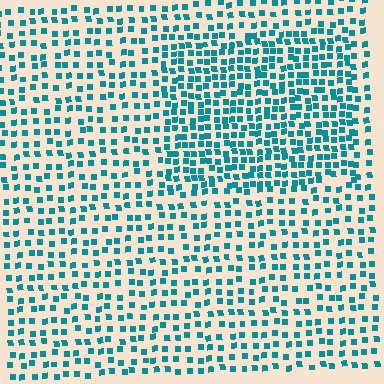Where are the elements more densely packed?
The elements are more densely packed inside the rectangle boundary.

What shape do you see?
I see a rectangle.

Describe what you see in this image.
The image contains small teal elements arranged at two different densities. A rectangle-shaped region is visible where the elements are more densely packed than the surrounding area.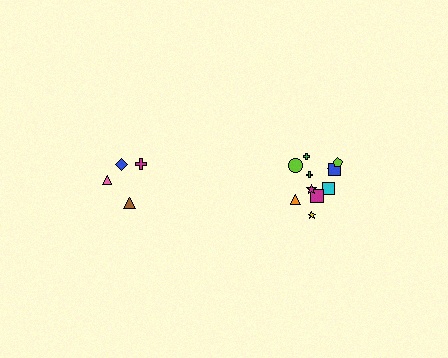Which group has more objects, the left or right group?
The right group.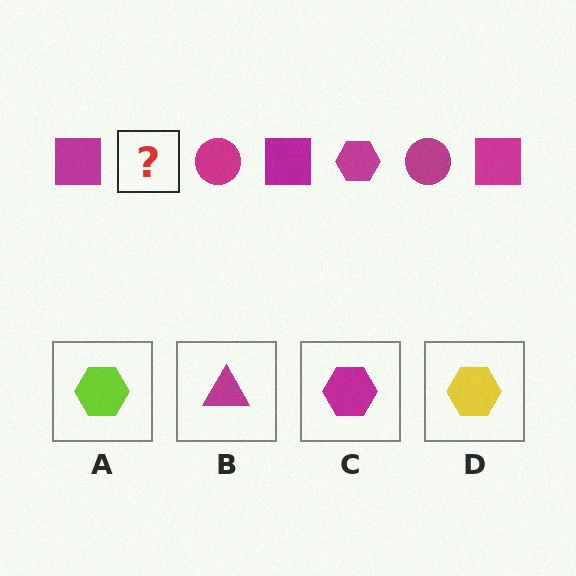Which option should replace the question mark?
Option C.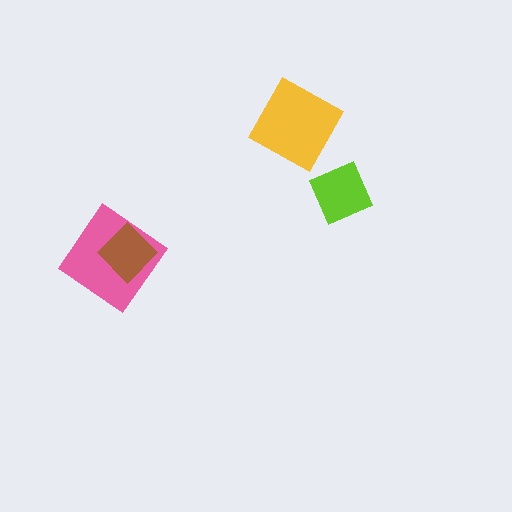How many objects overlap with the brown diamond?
1 object overlaps with the brown diamond.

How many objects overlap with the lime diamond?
0 objects overlap with the lime diamond.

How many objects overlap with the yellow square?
0 objects overlap with the yellow square.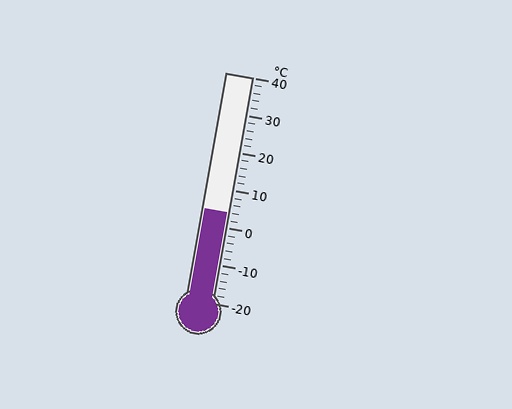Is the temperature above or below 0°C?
The temperature is above 0°C.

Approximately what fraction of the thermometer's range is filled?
The thermometer is filled to approximately 40% of its range.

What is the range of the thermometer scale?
The thermometer scale ranges from -20°C to 40°C.